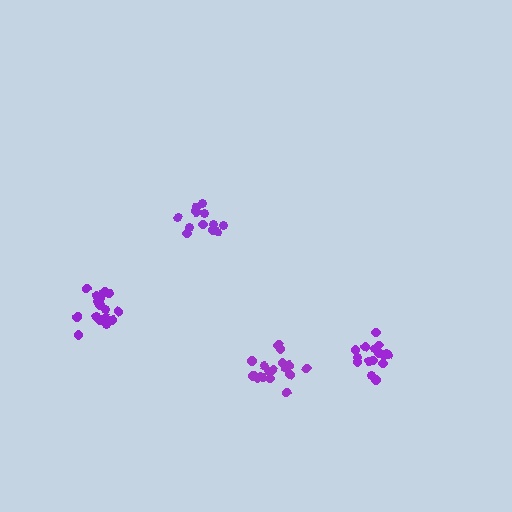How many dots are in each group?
Group 1: 12 dots, Group 2: 16 dots, Group 3: 17 dots, Group 4: 18 dots (63 total).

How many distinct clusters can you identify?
There are 4 distinct clusters.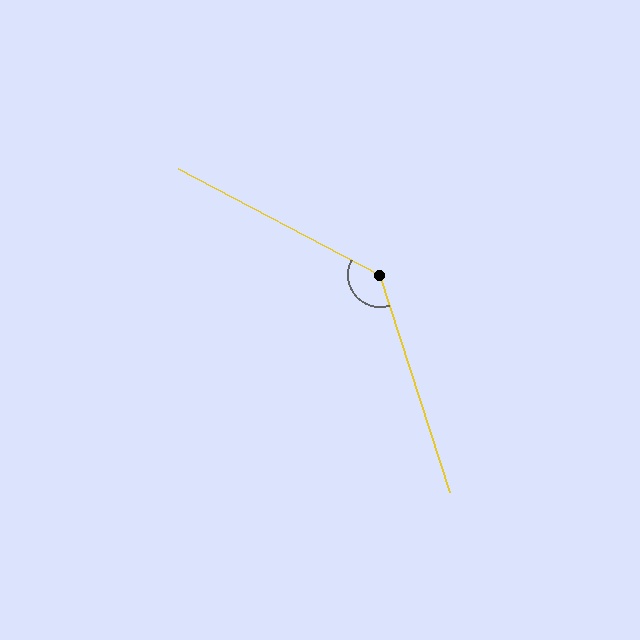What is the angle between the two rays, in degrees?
Approximately 135 degrees.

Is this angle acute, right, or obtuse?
It is obtuse.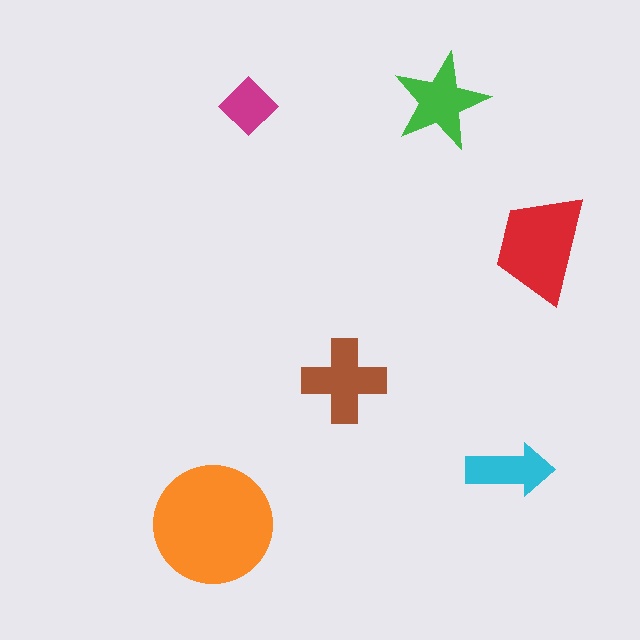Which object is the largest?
The orange circle.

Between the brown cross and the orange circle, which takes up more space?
The orange circle.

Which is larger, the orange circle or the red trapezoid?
The orange circle.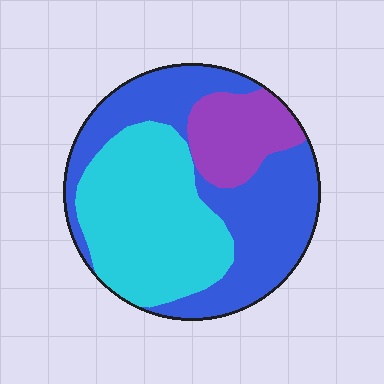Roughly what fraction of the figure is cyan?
Cyan covers 39% of the figure.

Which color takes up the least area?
Purple, at roughly 15%.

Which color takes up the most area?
Blue, at roughly 45%.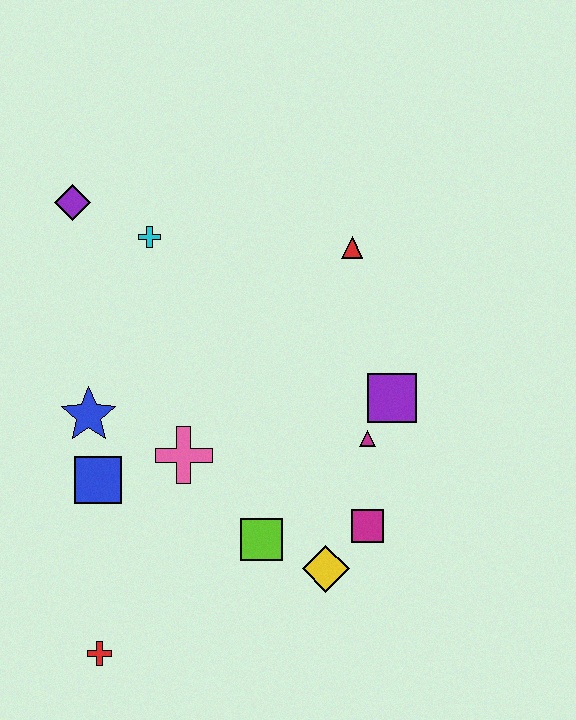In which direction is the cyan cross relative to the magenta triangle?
The cyan cross is to the left of the magenta triangle.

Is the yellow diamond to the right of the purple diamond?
Yes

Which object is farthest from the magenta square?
The purple diamond is farthest from the magenta square.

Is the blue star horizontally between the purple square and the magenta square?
No